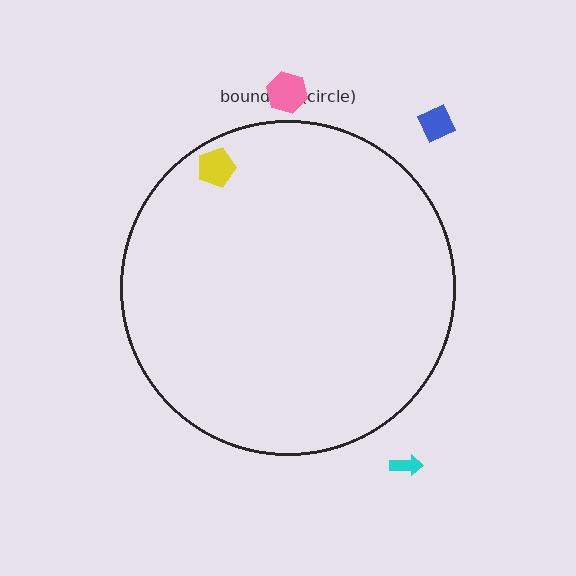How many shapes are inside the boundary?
1 inside, 3 outside.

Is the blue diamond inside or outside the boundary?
Outside.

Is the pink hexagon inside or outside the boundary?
Outside.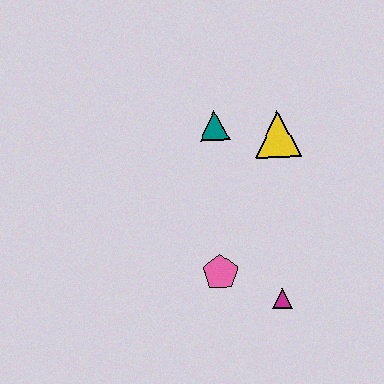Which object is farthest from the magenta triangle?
The teal triangle is farthest from the magenta triangle.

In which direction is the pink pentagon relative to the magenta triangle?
The pink pentagon is to the left of the magenta triangle.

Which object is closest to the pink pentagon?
The magenta triangle is closest to the pink pentagon.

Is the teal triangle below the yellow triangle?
No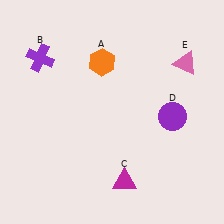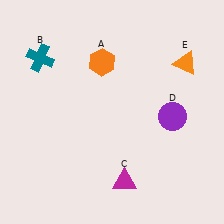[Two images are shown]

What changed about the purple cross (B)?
In Image 1, B is purple. In Image 2, it changed to teal.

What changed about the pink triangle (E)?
In Image 1, E is pink. In Image 2, it changed to orange.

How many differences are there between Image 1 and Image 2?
There are 2 differences between the two images.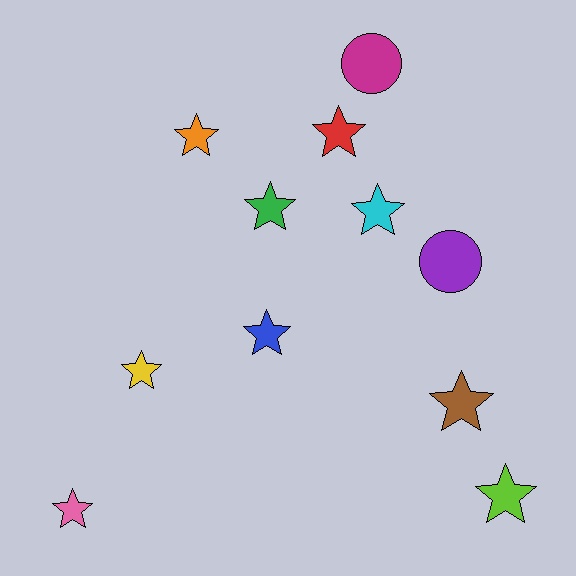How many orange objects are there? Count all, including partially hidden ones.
There is 1 orange object.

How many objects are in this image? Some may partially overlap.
There are 11 objects.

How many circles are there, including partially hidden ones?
There are 2 circles.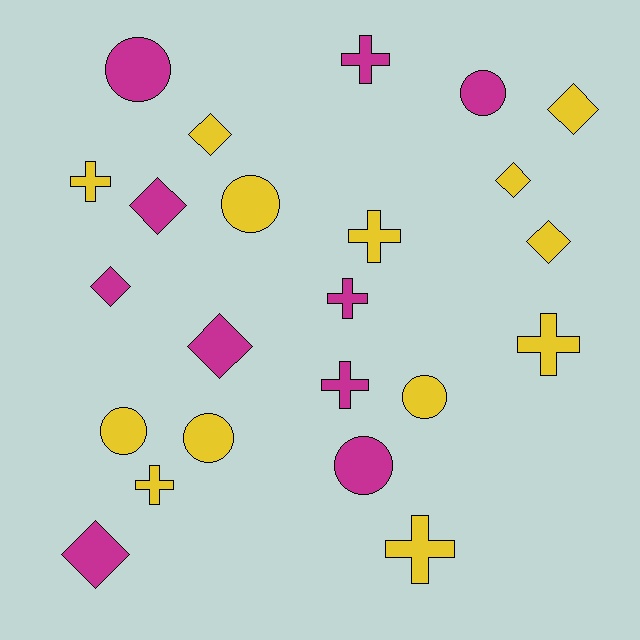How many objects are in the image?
There are 23 objects.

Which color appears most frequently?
Yellow, with 13 objects.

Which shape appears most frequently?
Cross, with 8 objects.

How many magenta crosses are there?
There are 3 magenta crosses.